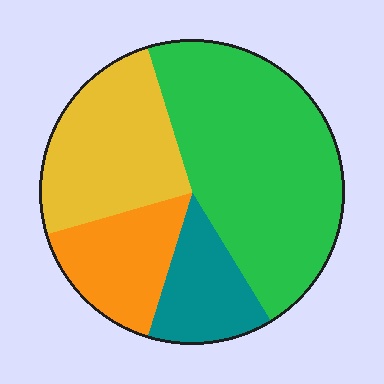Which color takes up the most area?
Green, at roughly 45%.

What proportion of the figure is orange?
Orange takes up about one sixth (1/6) of the figure.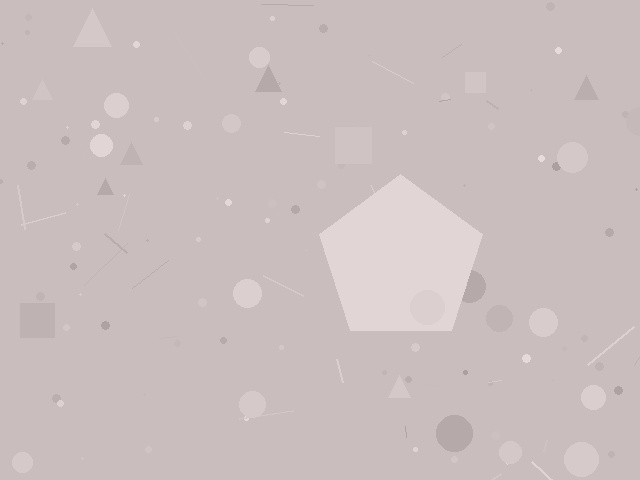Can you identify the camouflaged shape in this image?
The camouflaged shape is a pentagon.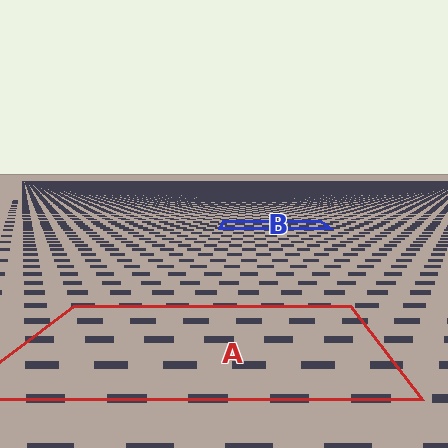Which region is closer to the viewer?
Region A is closer. The texture elements there are larger and more spread out.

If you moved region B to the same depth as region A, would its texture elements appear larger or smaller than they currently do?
They would appear larger. At a closer depth, the same texture elements are projected at a bigger on-screen size.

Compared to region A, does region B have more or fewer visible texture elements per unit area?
Region B has more texture elements per unit area — they are packed more densely because it is farther away.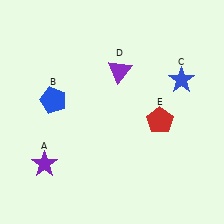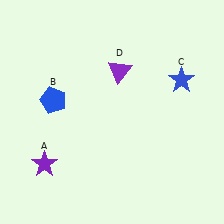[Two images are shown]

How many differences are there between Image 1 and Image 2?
There is 1 difference between the two images.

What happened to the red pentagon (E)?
The red pentagon (E) was removed in Image 2. It was in the bottom-right area of Image 1.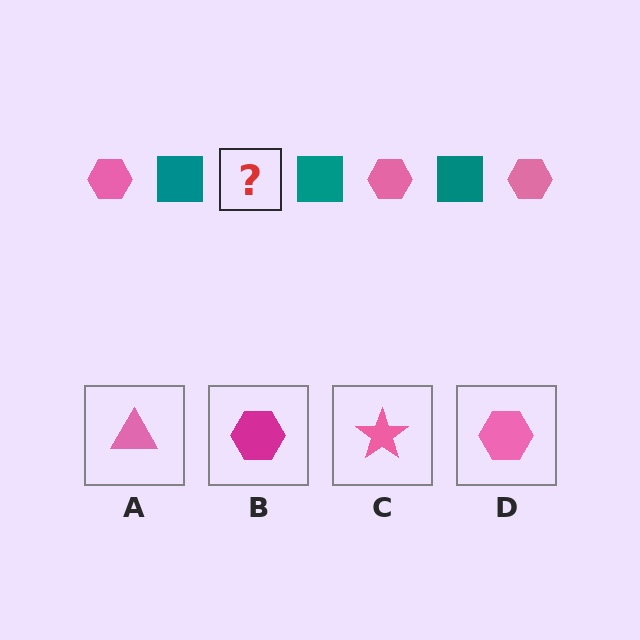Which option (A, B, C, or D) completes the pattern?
D.